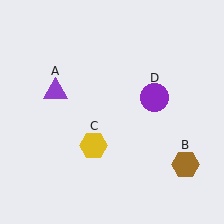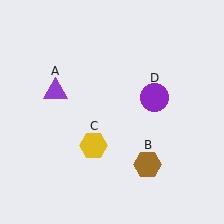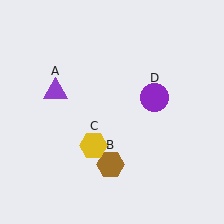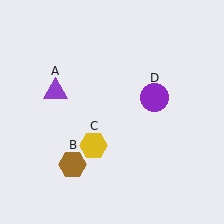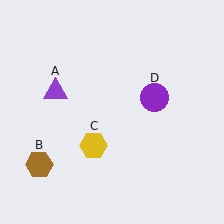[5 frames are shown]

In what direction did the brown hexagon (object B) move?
The brown hexagon (object B) moved left.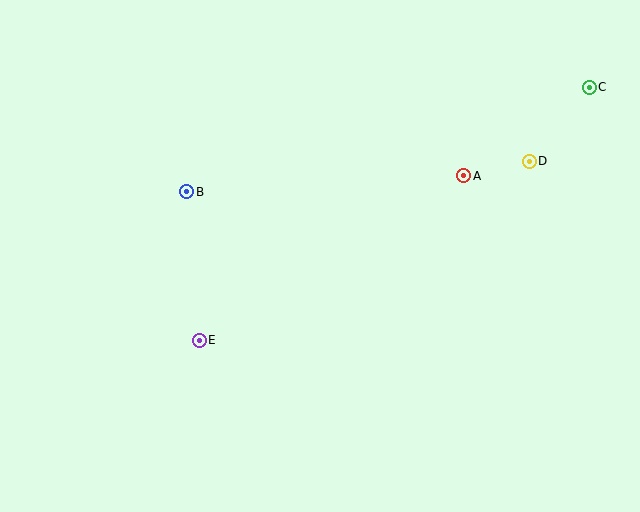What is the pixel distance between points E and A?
The distance between E and A is 312 pixels.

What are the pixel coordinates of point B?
Point B is at (187, 192).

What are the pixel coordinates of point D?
Point D is at (529, 161).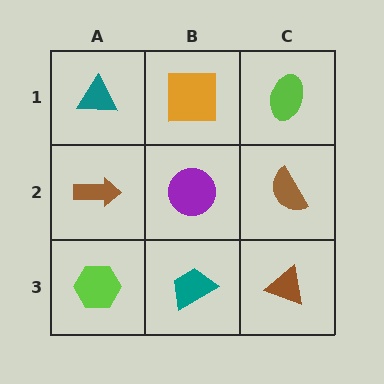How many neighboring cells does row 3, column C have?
2.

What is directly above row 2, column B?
An orange square.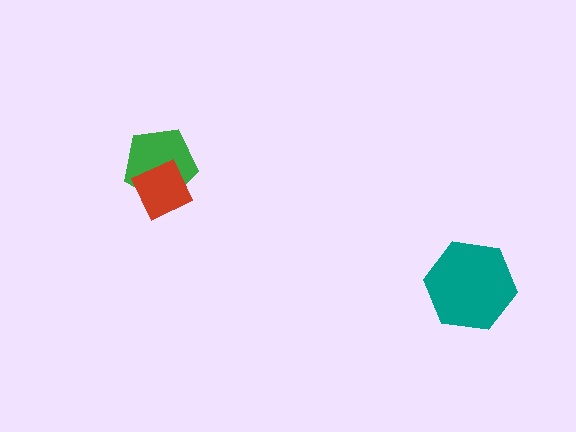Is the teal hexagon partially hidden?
No, no other shape covers it.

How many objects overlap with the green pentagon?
1 object overlaps with the green pentagon.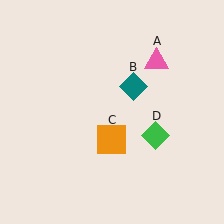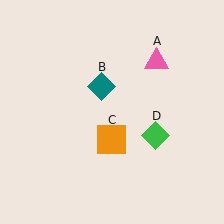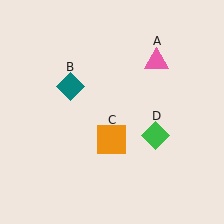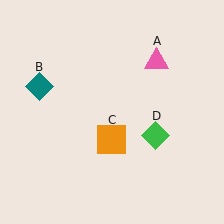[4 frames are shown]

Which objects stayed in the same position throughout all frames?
Pink triangle (object A) and orange square (object C) and green diamond (object D) remained stationary.